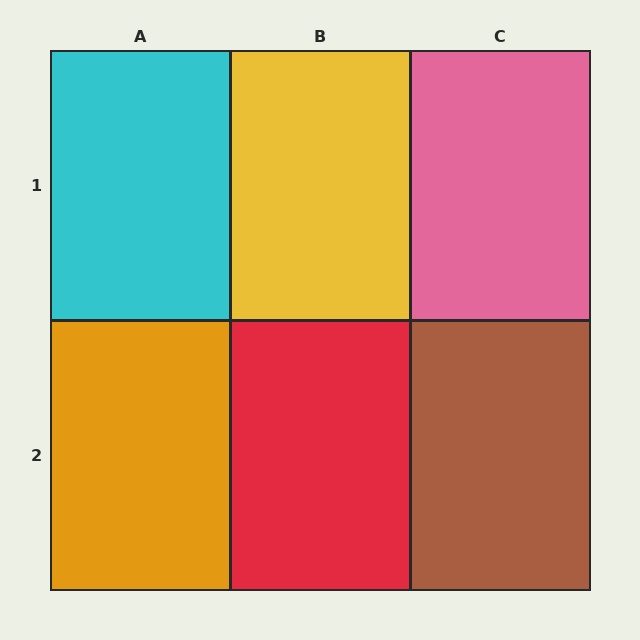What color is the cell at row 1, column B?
Yellow.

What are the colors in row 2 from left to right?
Orange, red, brown.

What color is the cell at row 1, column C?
Pink.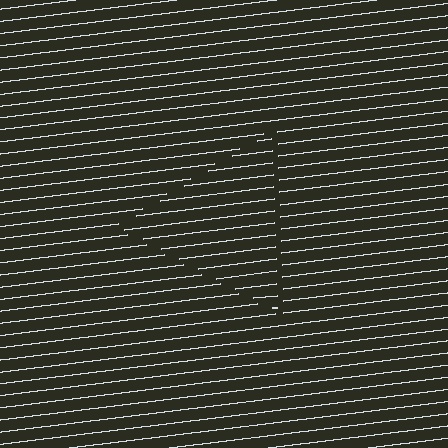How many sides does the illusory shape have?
3 sides — the line-ends trace a triangle.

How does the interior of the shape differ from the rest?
The interior of the shape contains the same grating, shifted by half a period — the contour is defined by the phase discontinuity where line-ends from the inner and outer gratings abut.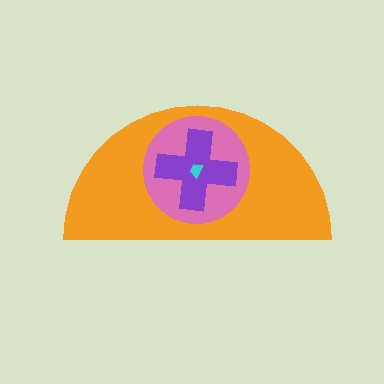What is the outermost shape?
The orange semicircle.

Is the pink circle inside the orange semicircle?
Yes.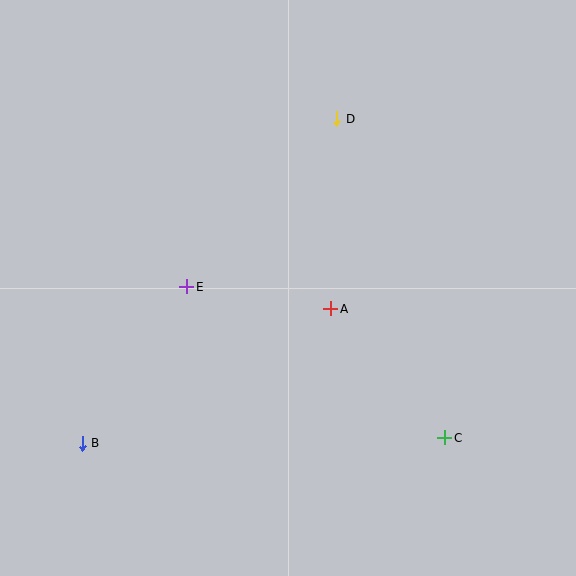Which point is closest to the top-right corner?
Point D is closest to the top-right corner.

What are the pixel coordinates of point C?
Point C is at (445, 438).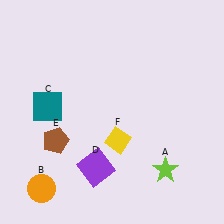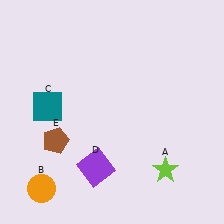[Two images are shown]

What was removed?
The yellow diamond (F) was removed in Image 2.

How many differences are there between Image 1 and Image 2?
There is 1 difference between the two images.